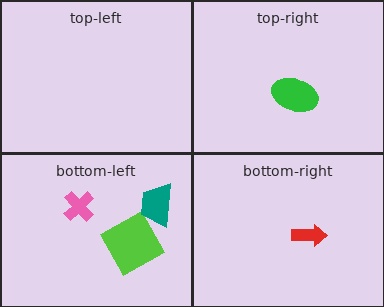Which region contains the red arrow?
The bottom-right region.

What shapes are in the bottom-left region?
The pink cross, the lime diamond, the teal trapezoid.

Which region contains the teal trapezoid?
The bottom-left region.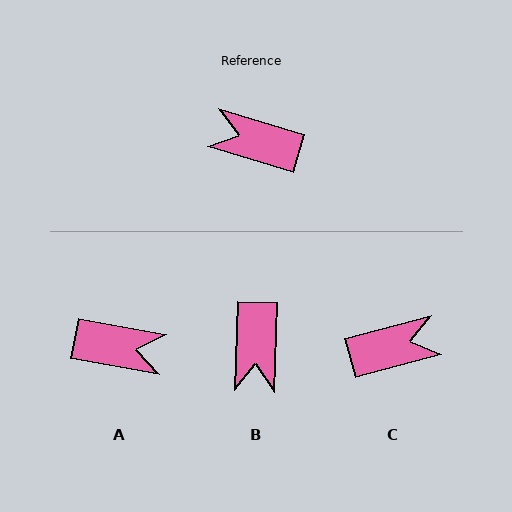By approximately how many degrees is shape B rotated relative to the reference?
Approximately 105 degrees counter-clockwise.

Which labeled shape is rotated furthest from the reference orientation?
A, about 173 degrees away.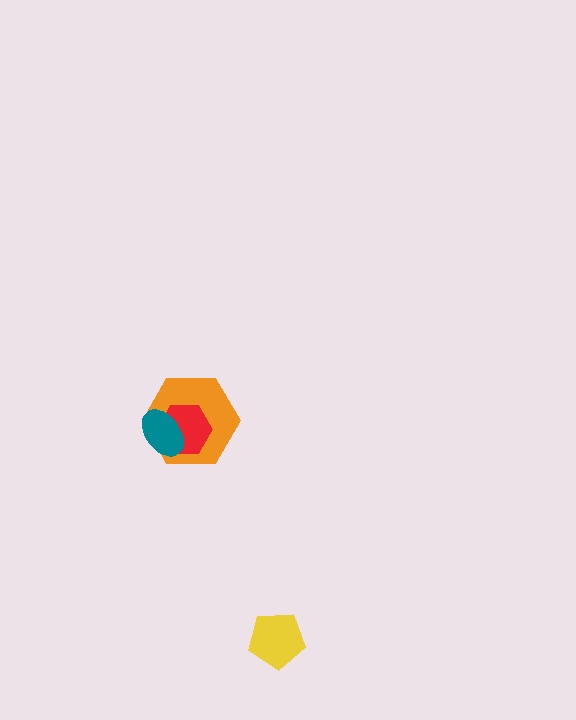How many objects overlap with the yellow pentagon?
0 objects overlap with the yellow pentagon.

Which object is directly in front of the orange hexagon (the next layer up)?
The red hexagon is directly in front of the orange hexagon.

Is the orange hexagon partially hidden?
Yes, it is partially covered by another shape.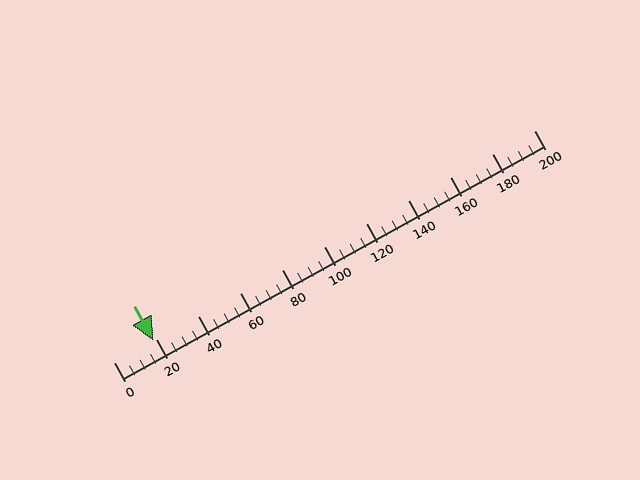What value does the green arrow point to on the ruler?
The green arrow points to approximately 19.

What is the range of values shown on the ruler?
The ruler shows values from 0 to 200.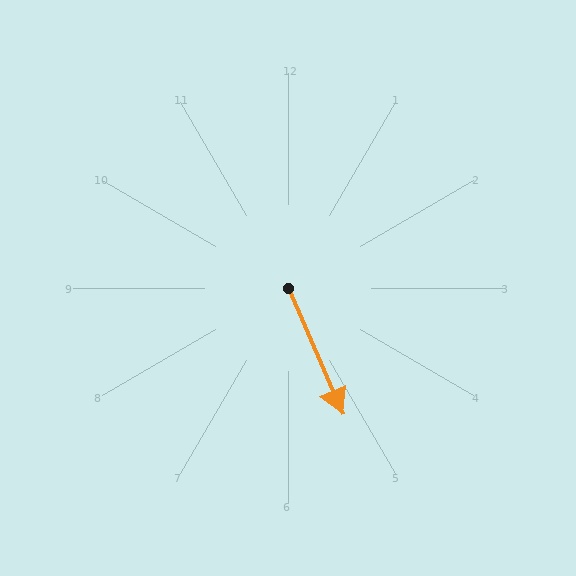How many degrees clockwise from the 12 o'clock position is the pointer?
Approximately 157 degrees.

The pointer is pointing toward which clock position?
Roughly 5 o'clock.